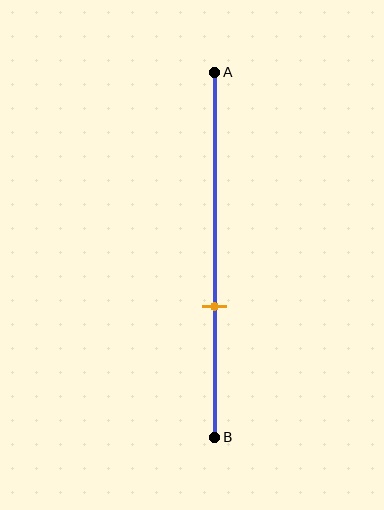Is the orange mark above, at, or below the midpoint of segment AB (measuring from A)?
The orange mark is below the midpoint of segment AB.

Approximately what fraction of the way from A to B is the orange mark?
The orange mark is approximately 65% of the way from A to B.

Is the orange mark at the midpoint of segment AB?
No, the mark is at about 65% from A, not at the 50% midpoint.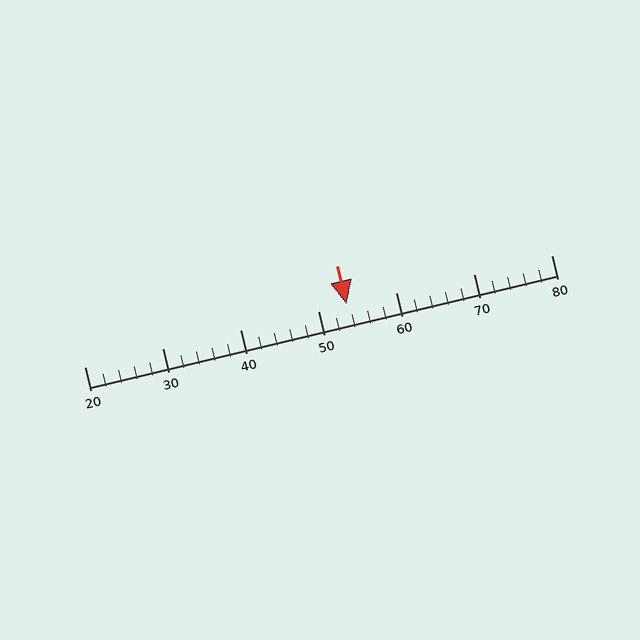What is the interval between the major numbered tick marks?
The major tick marks are spaced 10 units apart.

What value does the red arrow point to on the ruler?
The red arrow points to approximately 54.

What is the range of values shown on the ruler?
The ruler shows values from 20 to 80.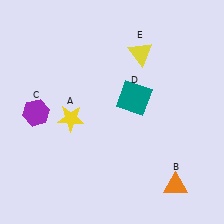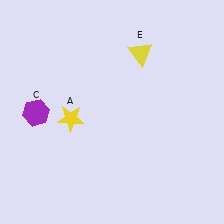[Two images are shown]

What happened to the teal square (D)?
The teal square (D) was removed in Image 2. It was in the top-right area of Image 1.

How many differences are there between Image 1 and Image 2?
There are 2 differences between the two images.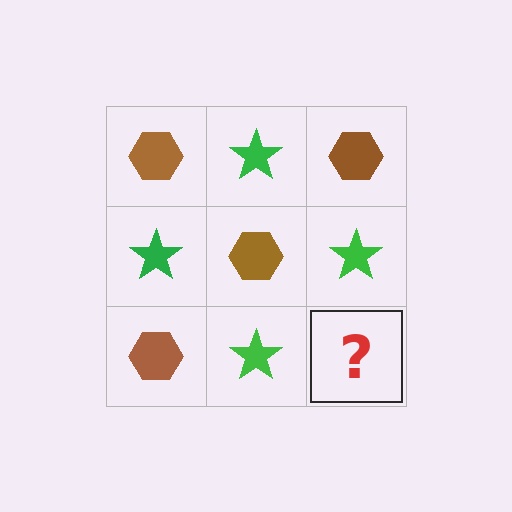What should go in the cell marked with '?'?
The missing cell should contain a brown hexagon.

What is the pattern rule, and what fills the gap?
The rule is that it alternates brown hexagon and green star in a checkerboard pattern. The gap should be filled with a brown hexagon.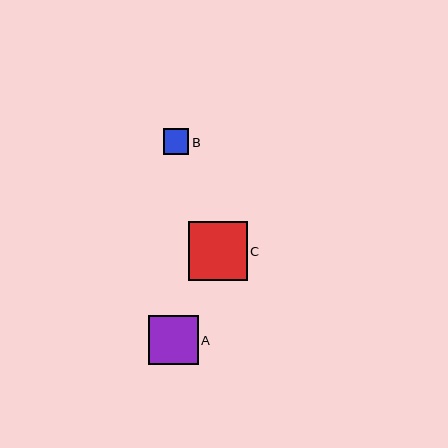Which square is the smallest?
Square B is the smallest with a size of approximately 25 pixels.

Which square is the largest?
Square C is the largest with a size of approximately 59 pixels.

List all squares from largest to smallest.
From largest to smallest: C, A, B.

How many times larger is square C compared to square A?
Square C is approximately 1.2 times the size of square A.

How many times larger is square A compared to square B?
Square A is approximately 2.0 times the size of square B.